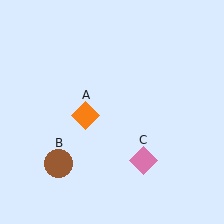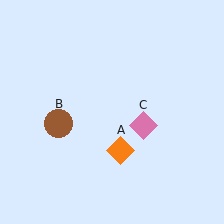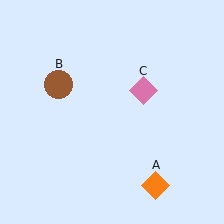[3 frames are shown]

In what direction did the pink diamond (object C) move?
The pink diamond (object C) moved up.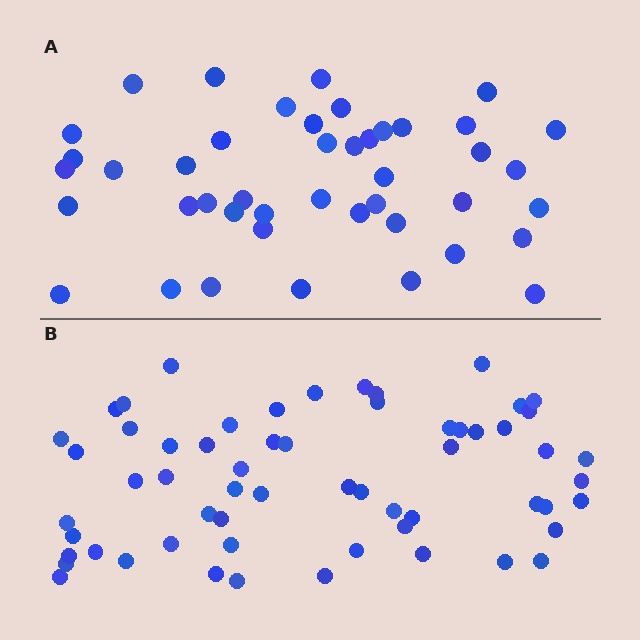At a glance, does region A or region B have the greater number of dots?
Region B (the bottom region) has more dots.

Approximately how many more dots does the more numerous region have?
Region B has approximately 15 more dots than region A.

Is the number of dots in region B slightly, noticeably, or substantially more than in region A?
Region B has noticeably more, but not dramatically so. The ratio is roughly 1.4 to 1.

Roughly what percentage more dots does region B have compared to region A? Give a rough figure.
About 35% more.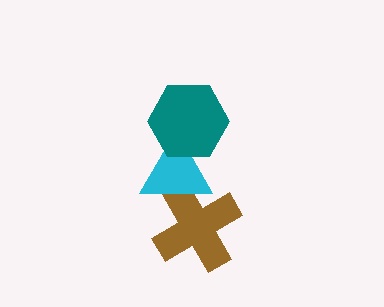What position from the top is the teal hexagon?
The teal hexagon is 1st from the top.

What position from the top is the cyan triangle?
The cyan triangle is 2nd from the top.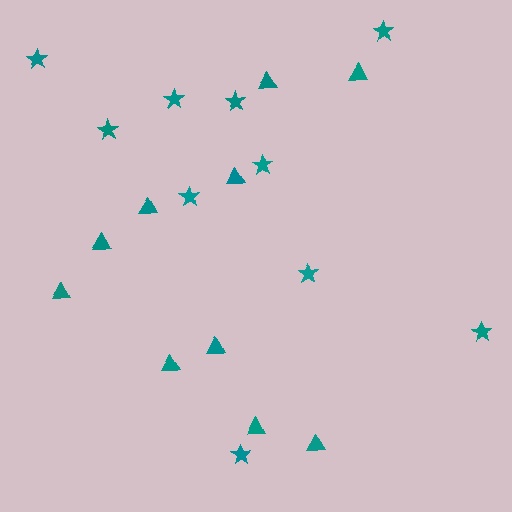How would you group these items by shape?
There are 2 groups: one group of triangles (10) and one group of stars (10).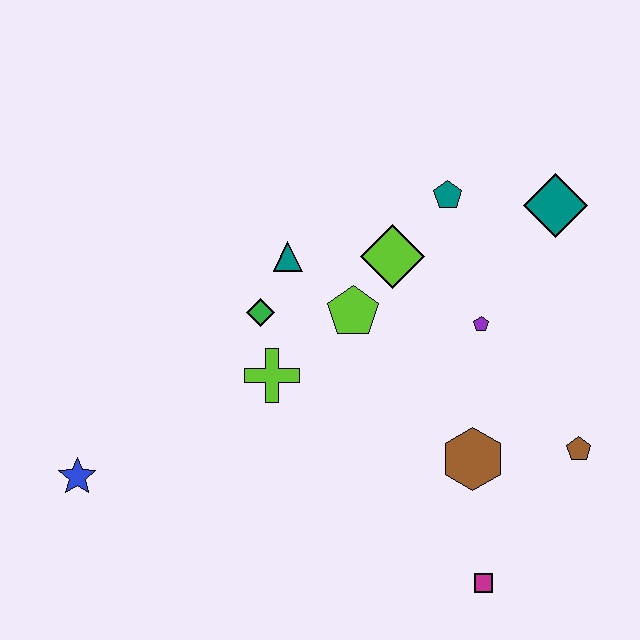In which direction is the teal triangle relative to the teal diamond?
The teal triangle is to the left of the teal diamond.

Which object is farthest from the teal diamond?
The blue star is farthest from the teal diamond.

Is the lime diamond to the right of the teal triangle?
Yes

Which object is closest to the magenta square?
The brown hexagon is closest to the magenta square.